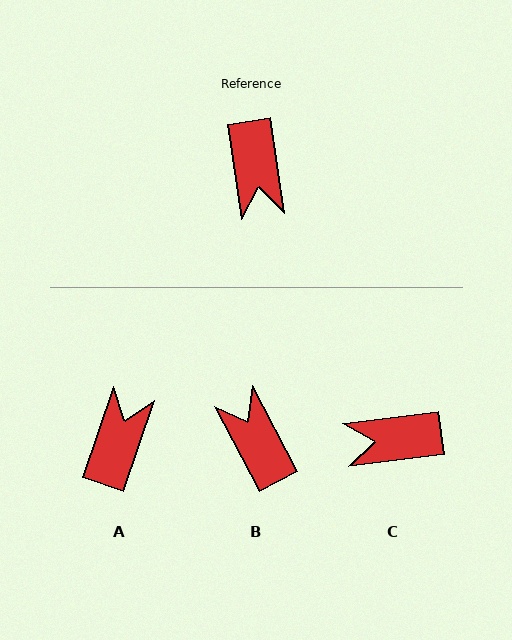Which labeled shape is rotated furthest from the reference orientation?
B, about 161 degrees away.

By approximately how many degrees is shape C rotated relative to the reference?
Approximately 92 degrees clockwise.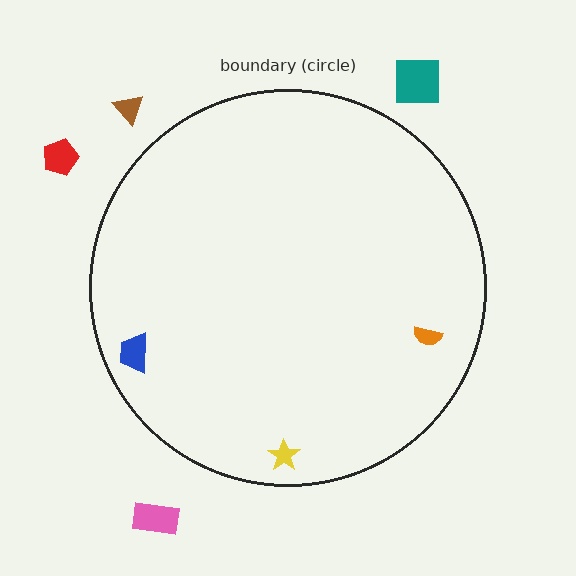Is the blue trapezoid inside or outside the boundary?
Inside.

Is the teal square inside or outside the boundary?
Outside.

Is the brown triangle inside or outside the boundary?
Outside.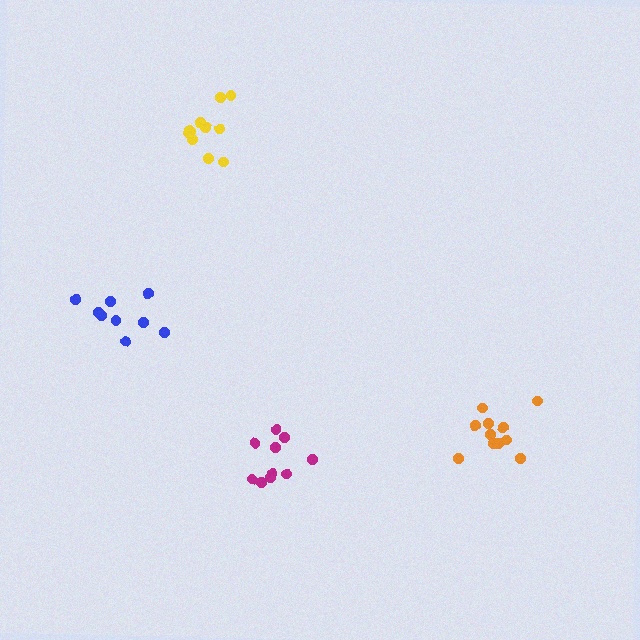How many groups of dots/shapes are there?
There are 4 groups.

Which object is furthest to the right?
The orange cluster is rightmost.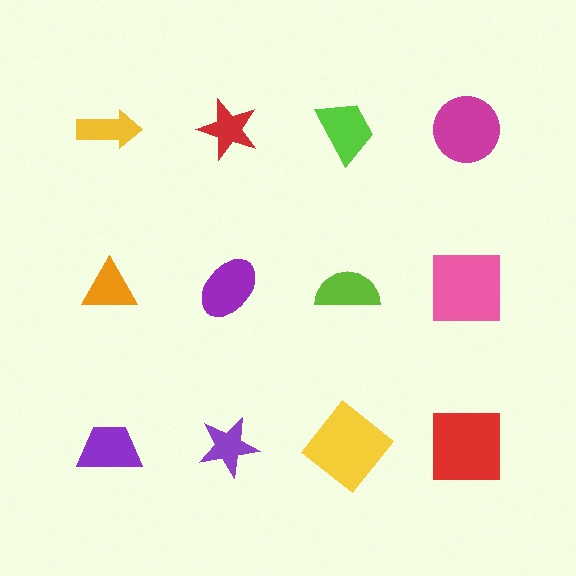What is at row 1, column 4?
A magenta circle.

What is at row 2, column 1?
An orange triangle.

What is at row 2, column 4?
A pink square.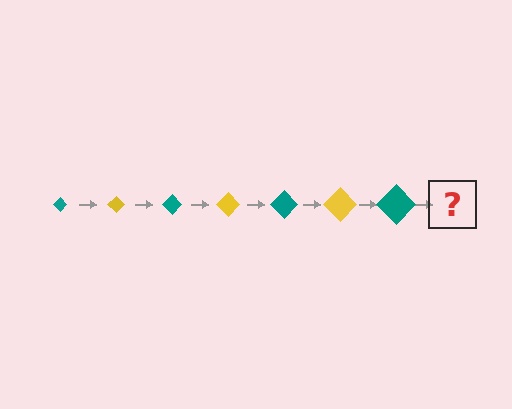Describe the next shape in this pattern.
It should be a yellow diamond, larger than the previous one.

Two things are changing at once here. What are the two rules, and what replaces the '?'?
The two rules are that the diamond grows larger each step and the color cycles through teal and yellow. The '?' should be a yellow diamond, larger than the previous one.